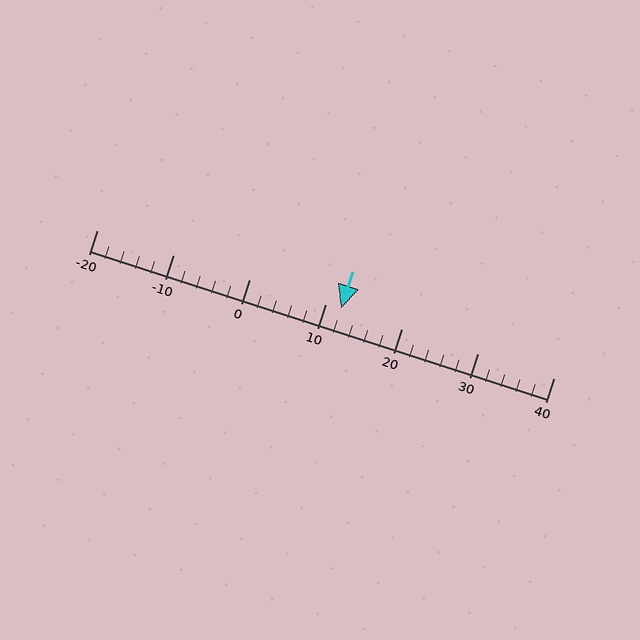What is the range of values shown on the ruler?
The ruler shows values from -20 to 40.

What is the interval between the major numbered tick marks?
The major tick marks are spaced 10 units apart.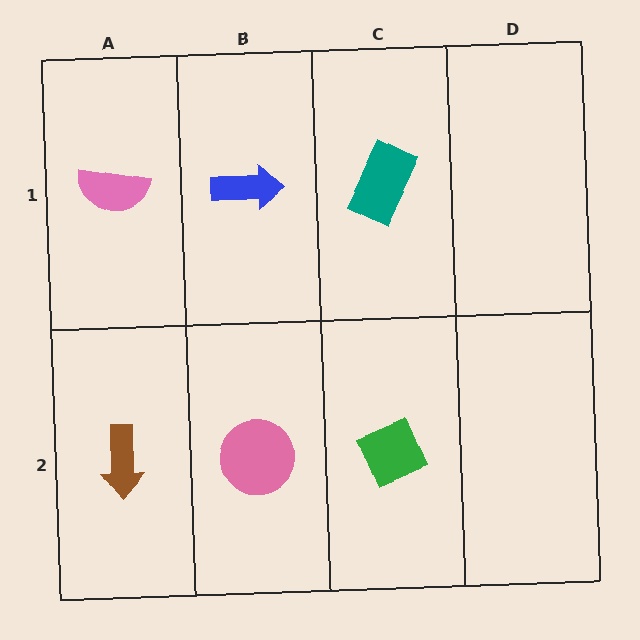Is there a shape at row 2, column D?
No, that cell is empty.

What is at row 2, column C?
A green diamond.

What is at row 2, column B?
A pink circle.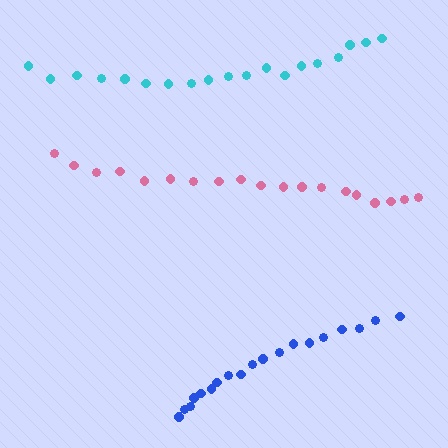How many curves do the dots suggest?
There are 3 distinct paths.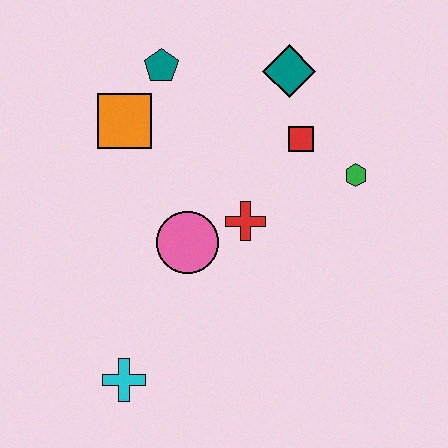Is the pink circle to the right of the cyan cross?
Yes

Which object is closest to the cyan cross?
The pink circle is closest to the cyan cross.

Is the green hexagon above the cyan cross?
Yes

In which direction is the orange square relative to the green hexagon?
The orange square is to the left of the green hexagon.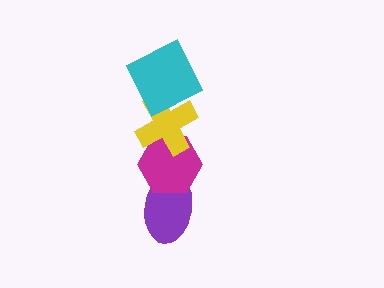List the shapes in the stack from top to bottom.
From top to bottom: the cyan square, the yellow cross, the magenta hexagon, the purple ellipse.